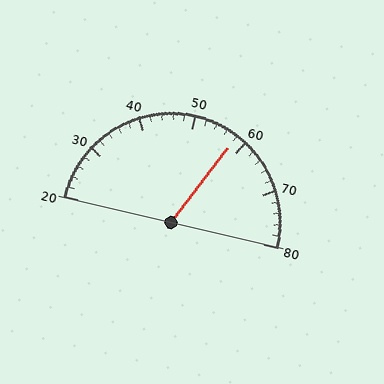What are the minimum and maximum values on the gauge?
The gauge ranges from 20 to 80.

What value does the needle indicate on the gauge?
The needle indicates approximately 58.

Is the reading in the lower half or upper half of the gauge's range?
The reading is in the upper half of the range (20 to 80).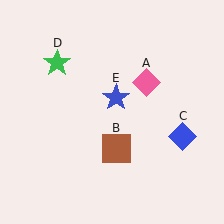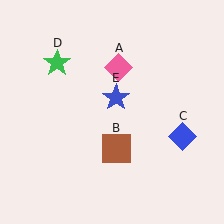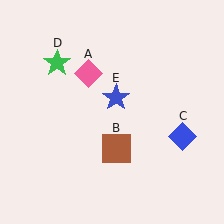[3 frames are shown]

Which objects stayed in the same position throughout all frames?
Brown square (object B) and blue diamond (object C) and green star (object D) and blue star (object E) remained stationary.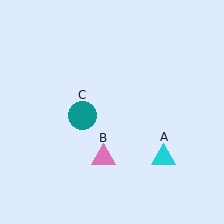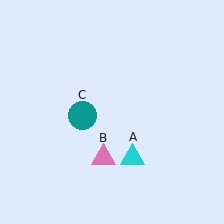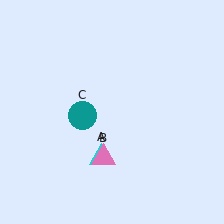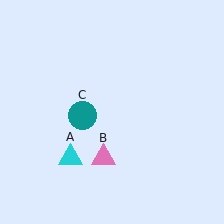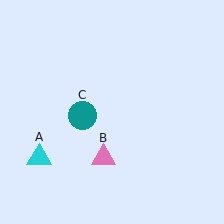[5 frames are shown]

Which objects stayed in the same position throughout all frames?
Pink triangle (object B) and teal circle (object C) remained stationary.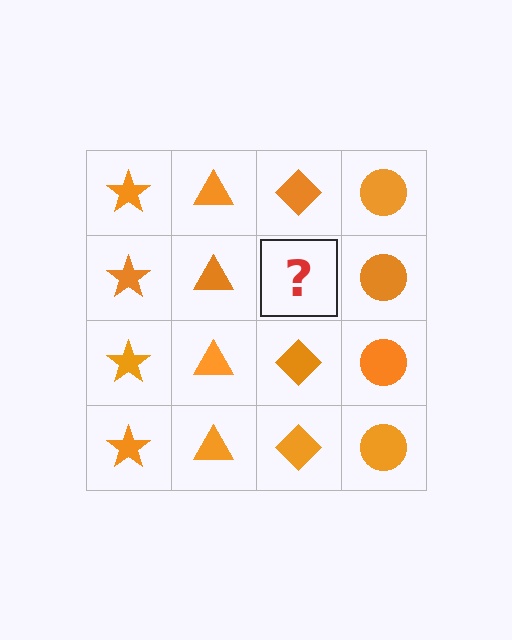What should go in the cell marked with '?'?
The missing cell should contain an orange diamond.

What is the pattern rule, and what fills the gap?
The rule is that each column has a consistent shape. The gap should be filled with an orange diamond.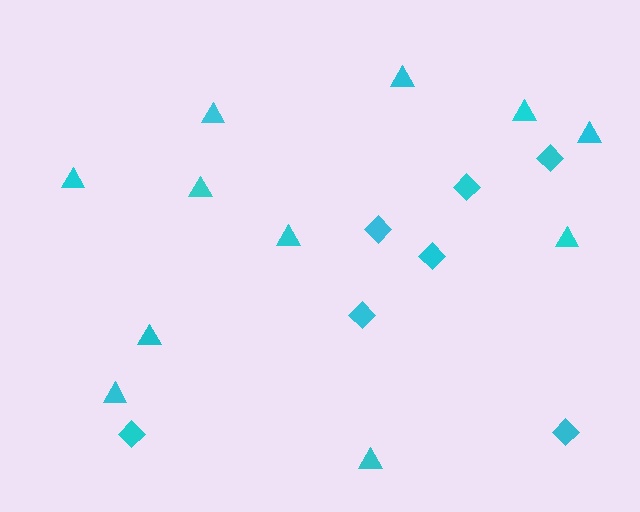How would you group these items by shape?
There are 2 groups: one group of diamonds (7) and one group of triangles (11).